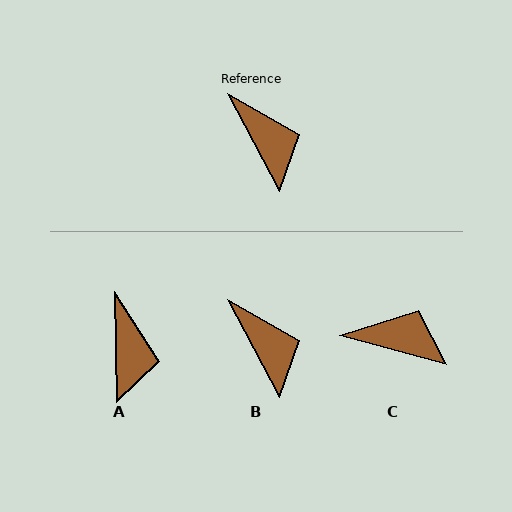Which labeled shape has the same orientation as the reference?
B.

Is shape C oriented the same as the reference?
No, it is off by about 47 degrees.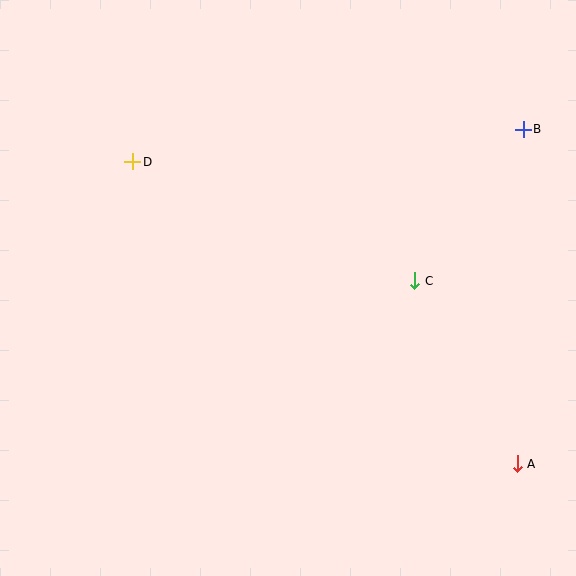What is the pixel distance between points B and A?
The distance between B and A is 334 pixels.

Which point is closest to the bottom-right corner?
Point A is closest to the bottom-right corner.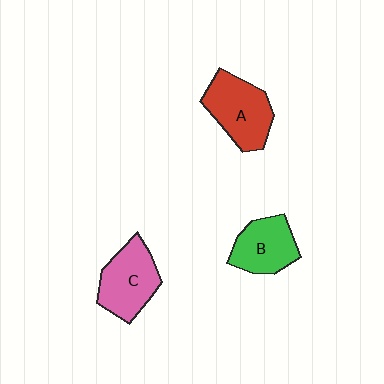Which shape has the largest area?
Shape A (red).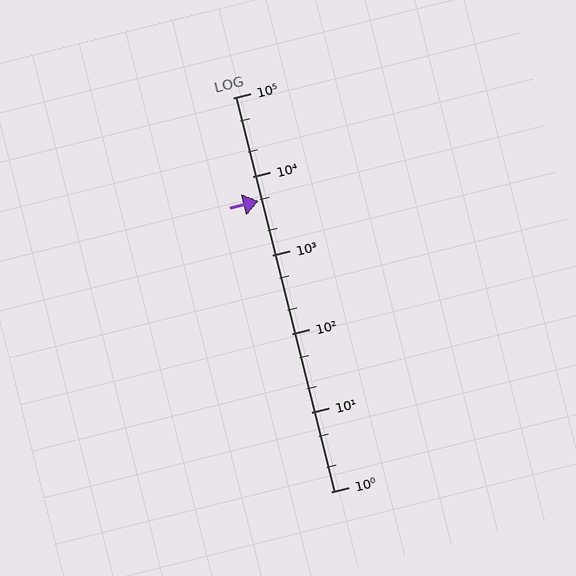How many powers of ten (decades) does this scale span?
The scale spans 5 decades, from 1 to 100000.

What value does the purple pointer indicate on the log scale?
The pointer indicates approximately 4900.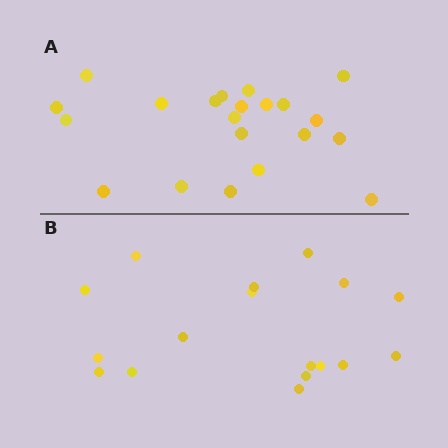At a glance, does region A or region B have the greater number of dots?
Region A (the top region) has more dots.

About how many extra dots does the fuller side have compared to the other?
Region A has about 4 more dots than region B.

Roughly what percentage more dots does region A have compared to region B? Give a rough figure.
About 25% more.